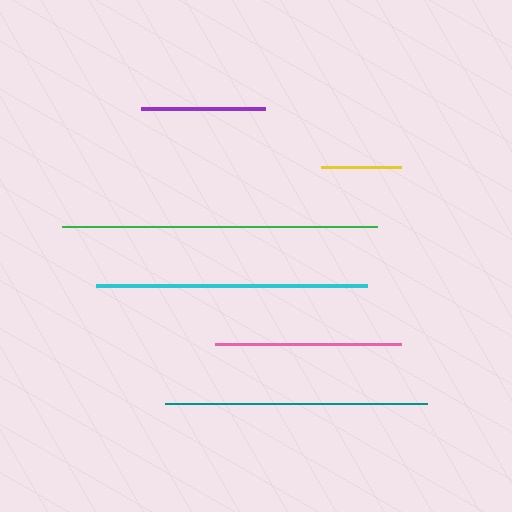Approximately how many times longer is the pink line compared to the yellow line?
The pink line is approximately 2.3 times the length of the yellow line.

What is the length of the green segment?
The green segment is approximately 315 pixels long.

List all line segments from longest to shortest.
From longest to shortest: green, cyan, teal, pink, purple, yellow.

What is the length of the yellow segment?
The yellow segment is approximately 81 pixels long.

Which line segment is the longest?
The green line is the longest at approximately 315 pixels.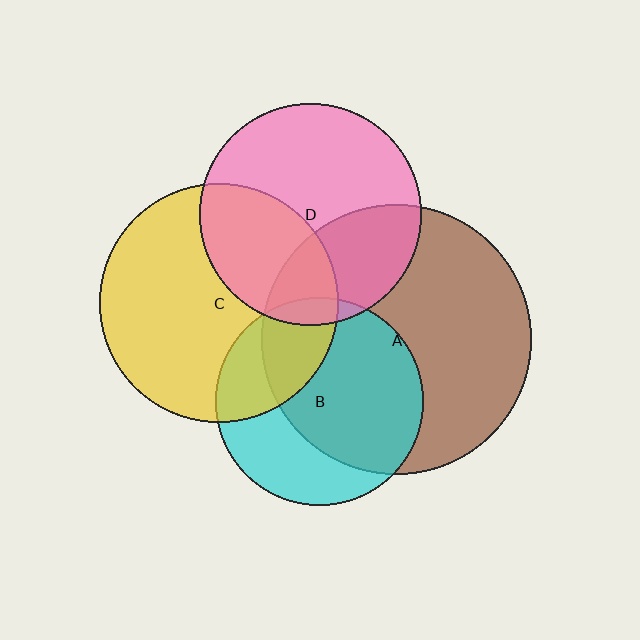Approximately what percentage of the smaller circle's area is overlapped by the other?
Approximately 5%.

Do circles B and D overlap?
Yes.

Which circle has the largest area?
Circle A (brown).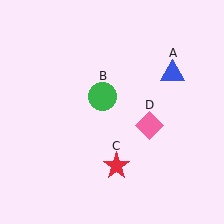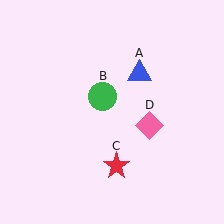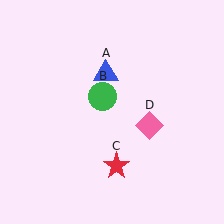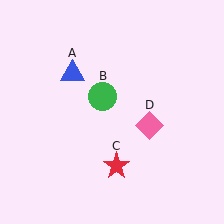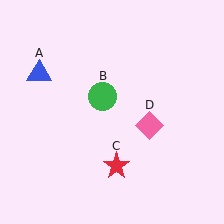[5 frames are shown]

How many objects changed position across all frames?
1 object changed position: blue triangle (object A).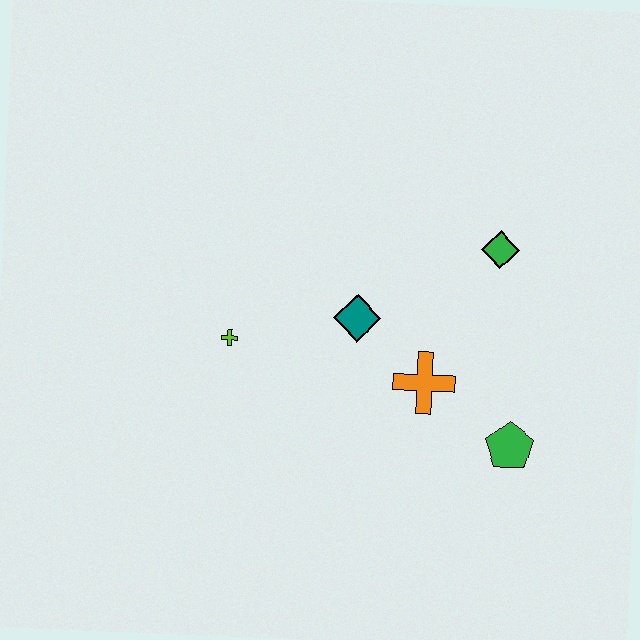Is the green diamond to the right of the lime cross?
Yes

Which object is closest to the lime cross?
The teal diamond is closest to the lime cross.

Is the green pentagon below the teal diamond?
Yes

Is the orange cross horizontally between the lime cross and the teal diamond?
No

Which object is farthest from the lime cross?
The green pentagon is farthest from the lime cross.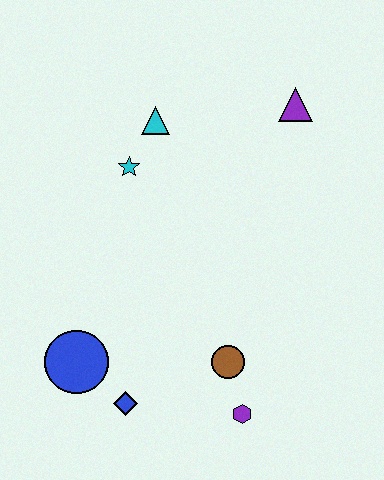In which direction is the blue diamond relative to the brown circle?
The blue diamond is to the left of the brown circle.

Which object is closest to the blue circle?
The blue diamond is closest to the blue circle.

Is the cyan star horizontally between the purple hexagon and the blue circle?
Yes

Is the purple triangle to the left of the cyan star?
No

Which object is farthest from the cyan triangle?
The purple hexagon is farthest from the cyan triangle.